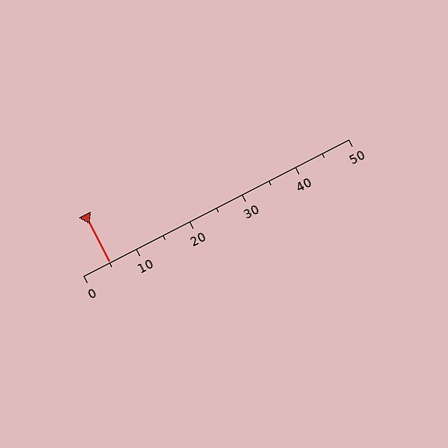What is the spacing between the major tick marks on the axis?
The major ticks are spaced 10 apart.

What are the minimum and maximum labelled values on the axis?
The axis runs from 0 to 50.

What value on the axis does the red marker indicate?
The marker indicates approximately 5.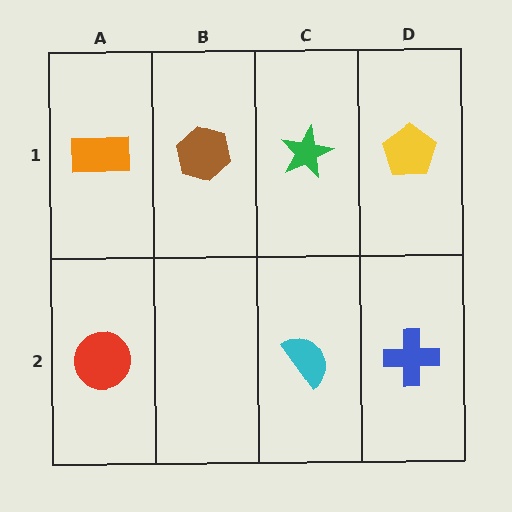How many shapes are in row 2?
3 shapes.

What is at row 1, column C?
A green star.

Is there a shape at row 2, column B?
No, that cell is empty.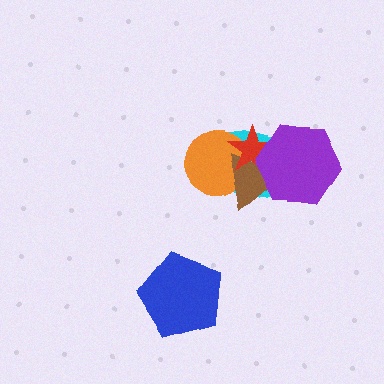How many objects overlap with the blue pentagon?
0 objects overlap with the blue pentagon.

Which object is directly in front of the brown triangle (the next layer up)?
The red star is directly in front of the brown triangle.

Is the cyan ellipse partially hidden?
Yes, it is partially covered by another shape.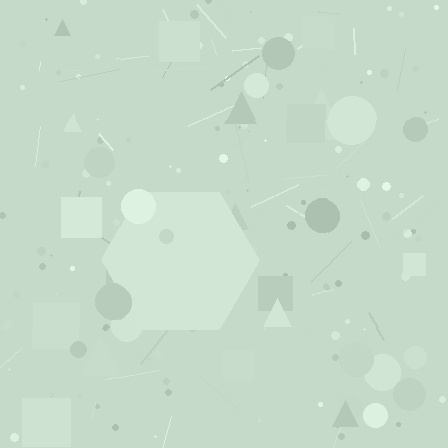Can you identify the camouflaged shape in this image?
The camouflaged shape is a hexagon.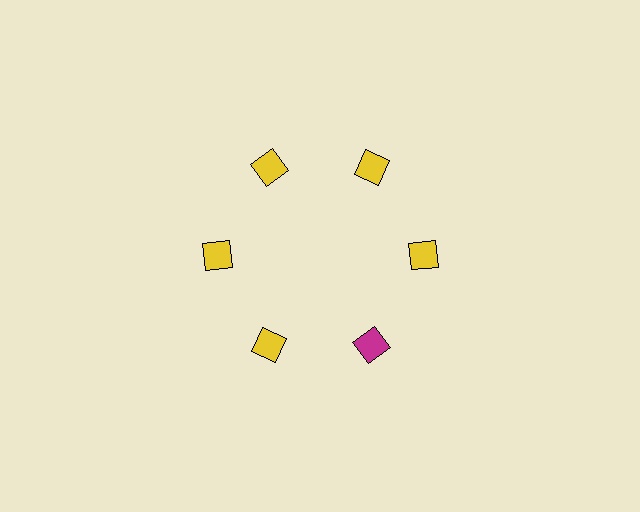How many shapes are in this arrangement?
There are 6 shapes arranged in a ring pattern.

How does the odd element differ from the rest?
It has a different color: magenta instead of yellow.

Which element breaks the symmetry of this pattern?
The magenta diamond at roughly the 5 o'clock position breaks the symmetry. All other shapes are yellow diamonds.